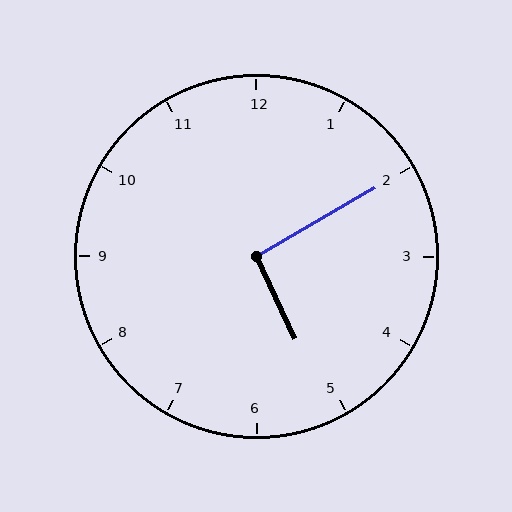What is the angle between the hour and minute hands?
Approximately 95 degrees.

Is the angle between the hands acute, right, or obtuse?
It is right.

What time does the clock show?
5:10.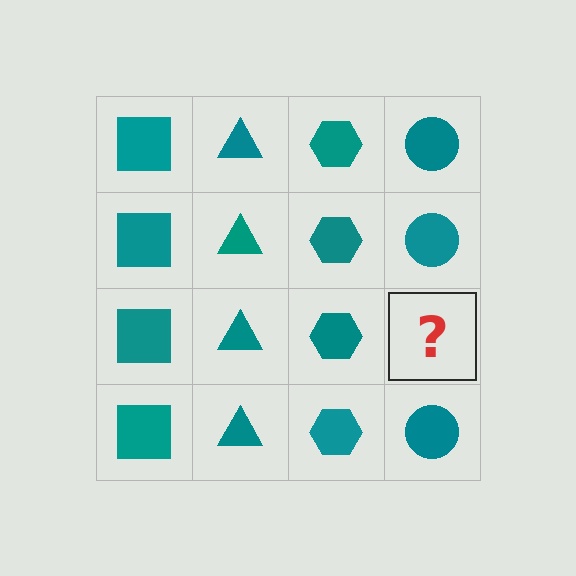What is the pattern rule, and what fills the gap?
The rule is that each column has a consistent shape. The gap should be filled with a teal circle.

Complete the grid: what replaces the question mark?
The question mark should be replaced with a teal circle.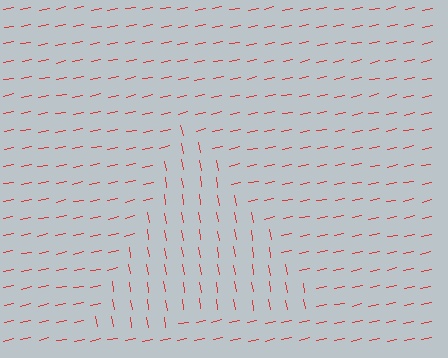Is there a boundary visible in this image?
Yes, there is a texture boundary formed by a change in line orientation.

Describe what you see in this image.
The image is filled with small red line segments. A triangle region in the image has lines oriented differently from the surrounding lines, creating a visible texture boundary.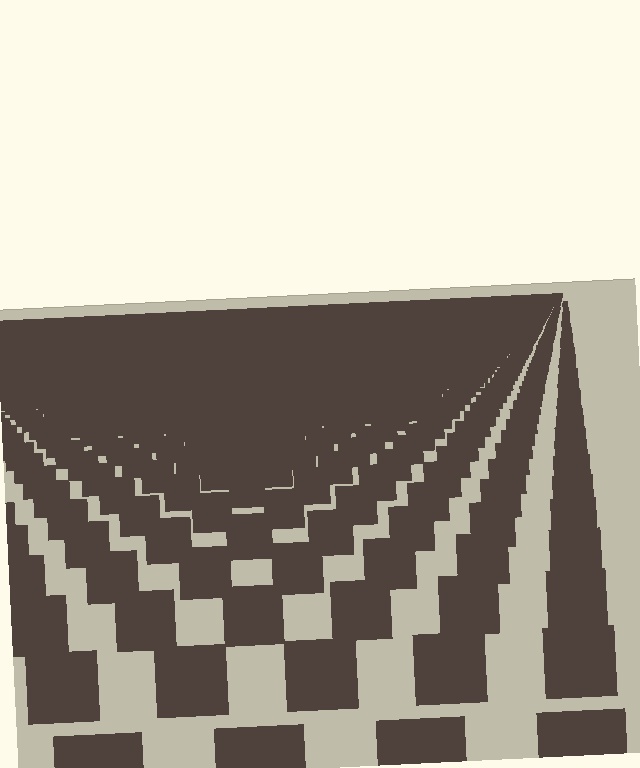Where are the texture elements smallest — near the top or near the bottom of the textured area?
Near the top.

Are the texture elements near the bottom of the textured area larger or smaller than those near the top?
Larger. Near the bottom, elements are closer to the viewer and appear at a bigger on-screen size.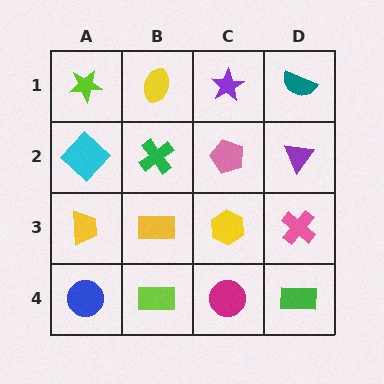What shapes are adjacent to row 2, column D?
A teal semicircle (row 1, column D), a pink cross (row 3, column D), a pink pentagon (row 2, column C).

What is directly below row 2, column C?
A yellow hexagon.